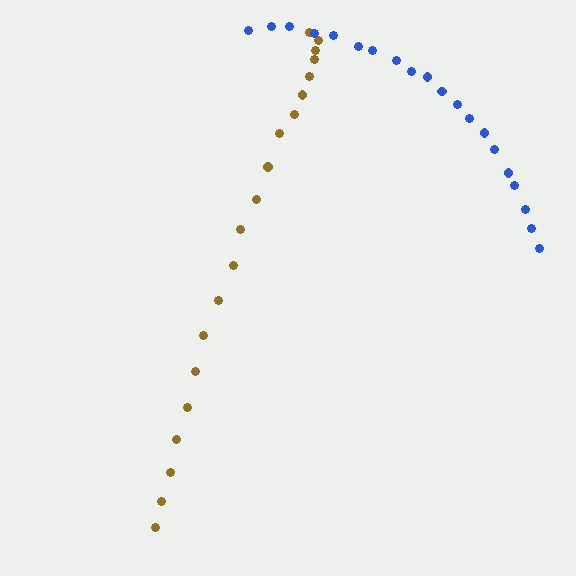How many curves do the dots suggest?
There are 2 distinct paths.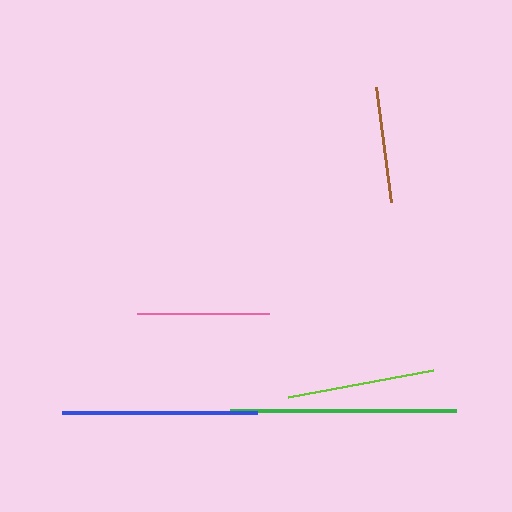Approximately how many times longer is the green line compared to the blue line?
The green line is approximately 1.2 times the length of the blue line.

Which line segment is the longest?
The green line is the longest at approximately 226 pixels.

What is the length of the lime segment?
The lime segment is approximately 148 pixels long.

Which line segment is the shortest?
The brown line is the shortest at approximately 116 pixels.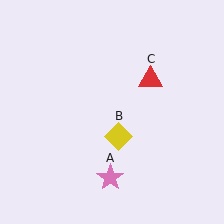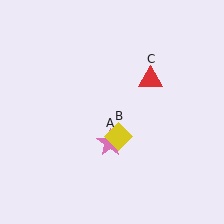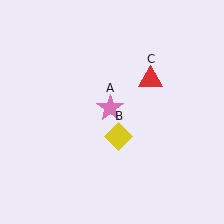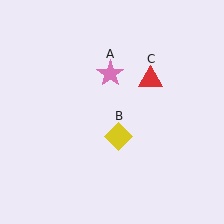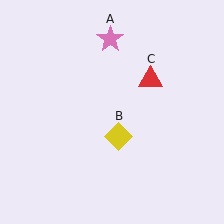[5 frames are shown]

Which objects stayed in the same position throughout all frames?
Yellow diamond (object B) and red triangle (object C) remained stationary.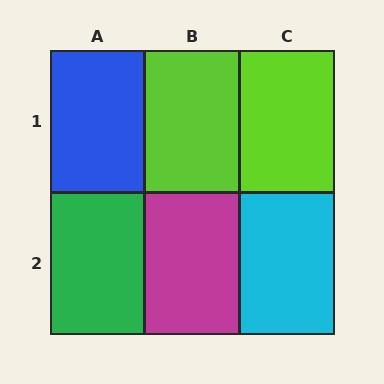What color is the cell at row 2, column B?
Magenta.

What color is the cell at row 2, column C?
Cyan.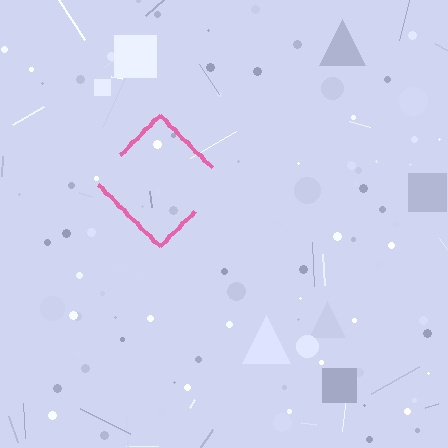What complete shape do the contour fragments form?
The contour fragments form a diamond.